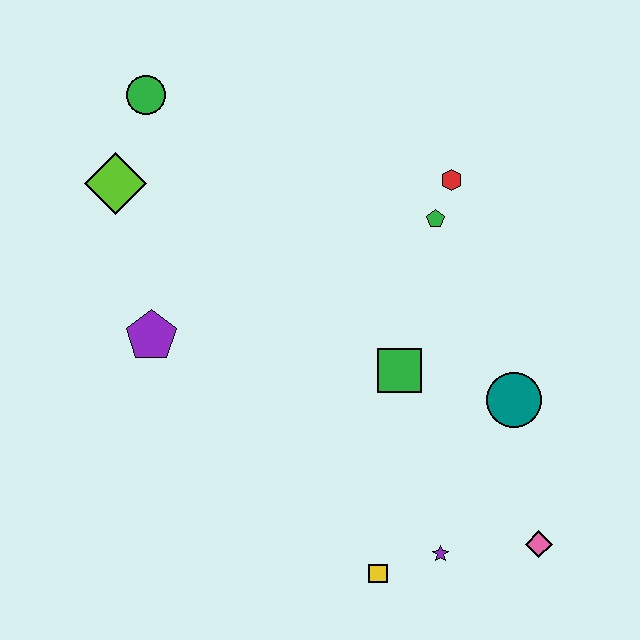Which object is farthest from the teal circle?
The green circle is farthest from the teal circle.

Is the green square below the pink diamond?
No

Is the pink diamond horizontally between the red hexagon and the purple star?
No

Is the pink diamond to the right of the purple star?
Yes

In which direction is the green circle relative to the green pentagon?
The green circle is to the left of the green pentagon.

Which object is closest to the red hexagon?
The green pentagon is closest to the red hexagon.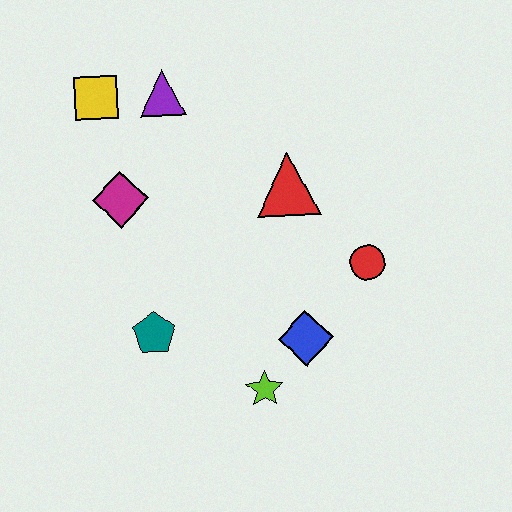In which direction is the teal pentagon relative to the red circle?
The teal pentagon is to the left of the red circle.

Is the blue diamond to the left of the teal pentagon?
No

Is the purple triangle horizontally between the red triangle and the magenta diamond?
Yes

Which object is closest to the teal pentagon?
The lime star is closest to the teal pentagon.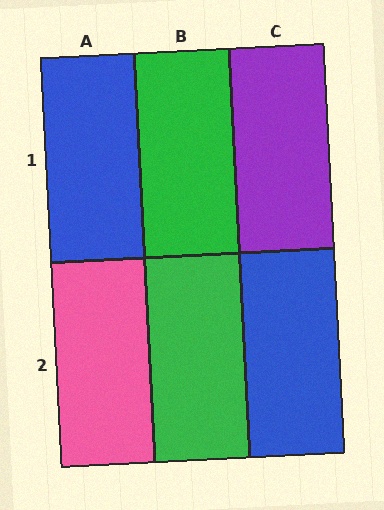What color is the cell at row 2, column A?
Pink.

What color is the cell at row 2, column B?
Green.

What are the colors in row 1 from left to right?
Blue, green, purple.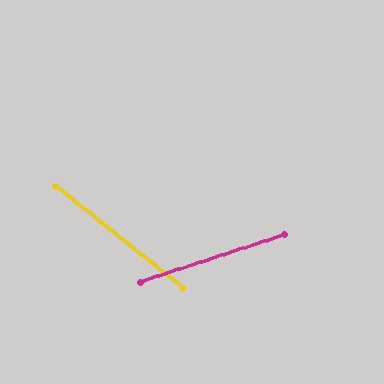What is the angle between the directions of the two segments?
Approximately 57 degrees.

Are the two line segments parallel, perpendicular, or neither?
Neither parallel nor perpendicular — they differ by about 57°.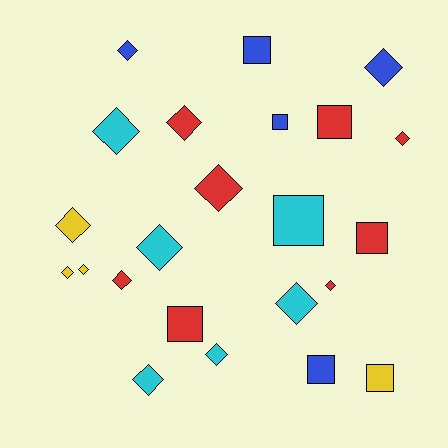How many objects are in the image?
There are 23 objects.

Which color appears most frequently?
Red, with 8 objects.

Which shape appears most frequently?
Diamond, with 15 objects.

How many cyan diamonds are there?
There are 5 cyan diamonds.